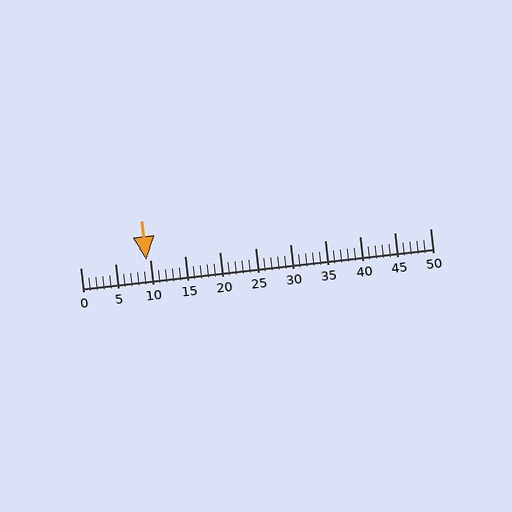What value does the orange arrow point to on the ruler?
The orange arrow points to approximately 10.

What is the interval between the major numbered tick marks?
The major tick marks are spaced 5 units apart.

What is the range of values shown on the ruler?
The ruler shows values from 0 to 50.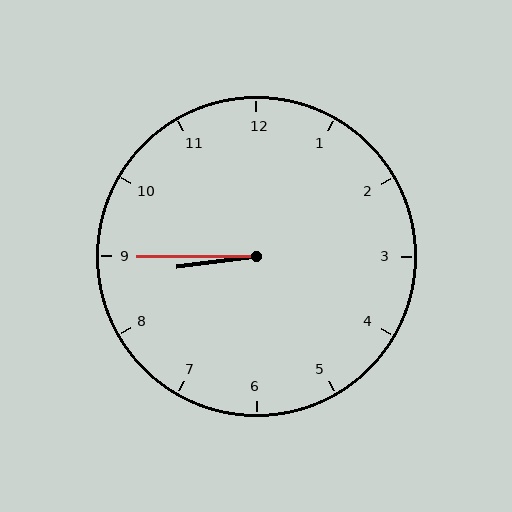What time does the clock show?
8:45.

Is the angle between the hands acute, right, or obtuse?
It is acute.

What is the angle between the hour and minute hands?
Approximately 8 degrees.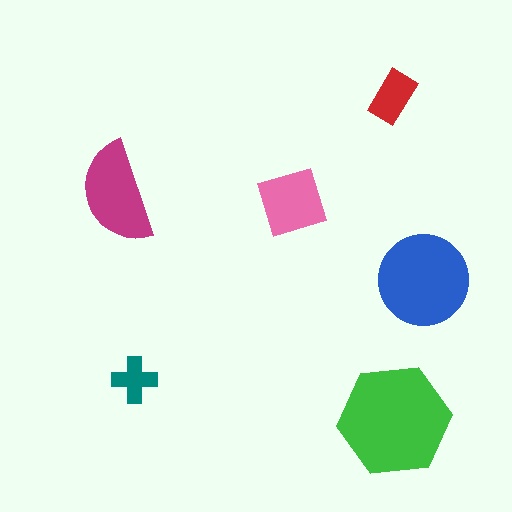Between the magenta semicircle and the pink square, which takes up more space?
The magenta semicircle.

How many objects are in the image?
There are 6 objects in the image.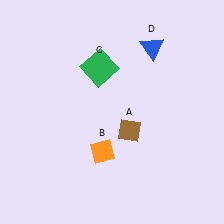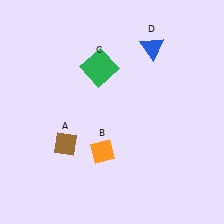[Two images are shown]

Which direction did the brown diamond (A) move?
The brown diamond (A) moved left.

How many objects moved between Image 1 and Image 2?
1 object moved between the two images.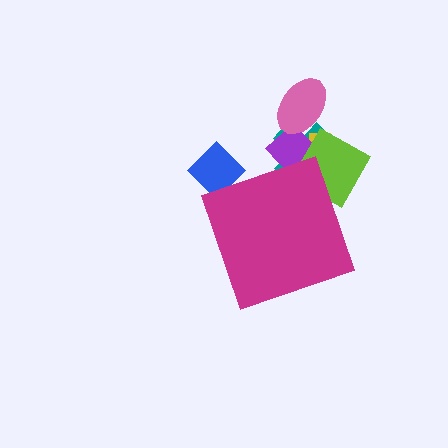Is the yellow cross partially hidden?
Yes, the yellow cross is partially hidden behind the magenta diamond.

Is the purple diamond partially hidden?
Yes, the purple diamond is partially hidden behind the magenta diamond.